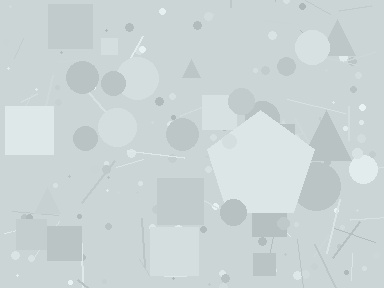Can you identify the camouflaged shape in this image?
The camouflaged shape is a pentagon.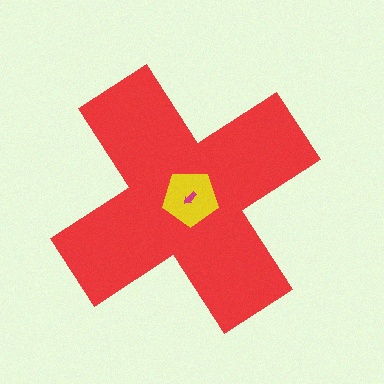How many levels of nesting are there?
3.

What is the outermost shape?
The red cross.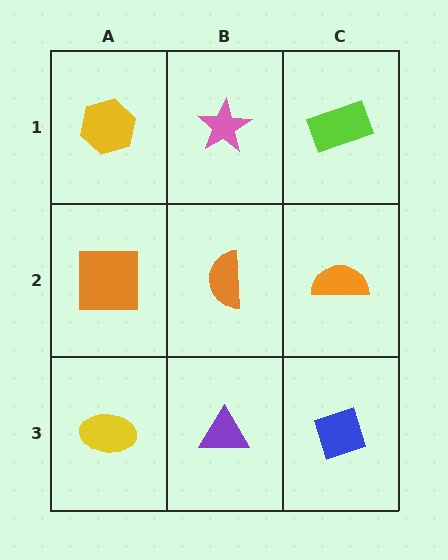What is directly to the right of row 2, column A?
An orange semicircle.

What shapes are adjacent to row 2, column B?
A pink star (row 1, column B), a purple triangle (row 3, column B), an orange square (row 2, column A), an orange semicircle (row 2, column C).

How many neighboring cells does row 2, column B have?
4.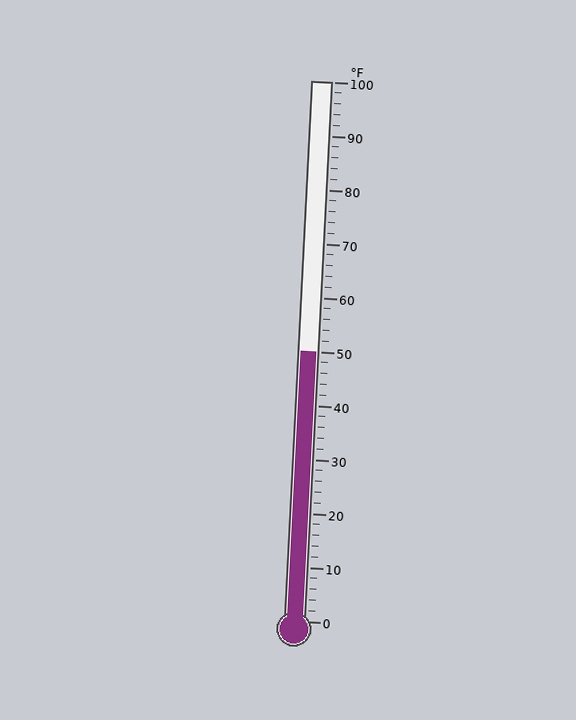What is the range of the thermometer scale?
The thermometer scale ranges from 0°F to 100°F.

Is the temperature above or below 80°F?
The temperature is below 80°F.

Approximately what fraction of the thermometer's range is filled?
The thermometer is filled to approximately 50% of its range.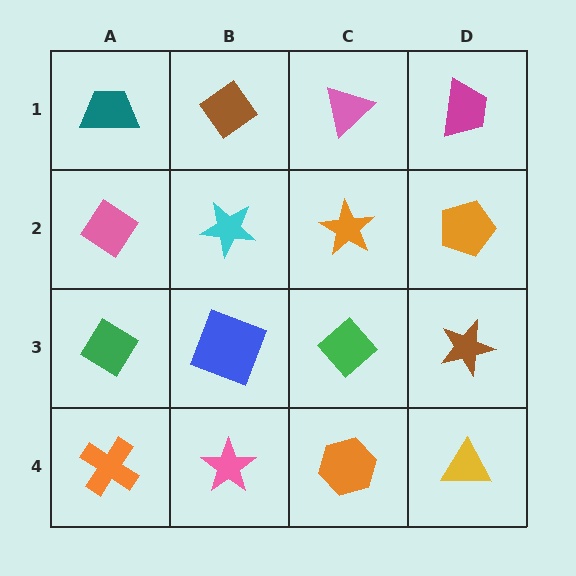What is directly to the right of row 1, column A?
A brown diamond.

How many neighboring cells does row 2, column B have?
4.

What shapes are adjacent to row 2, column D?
A magenta trapezoid (row 1, column D), a brown star (row 3, column D), an orange star (row 2, column C).